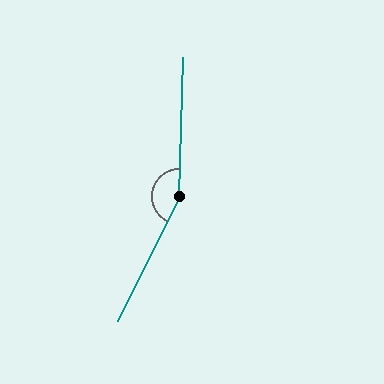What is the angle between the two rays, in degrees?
Approximately 155 degrees.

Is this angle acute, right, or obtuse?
It is obtuse.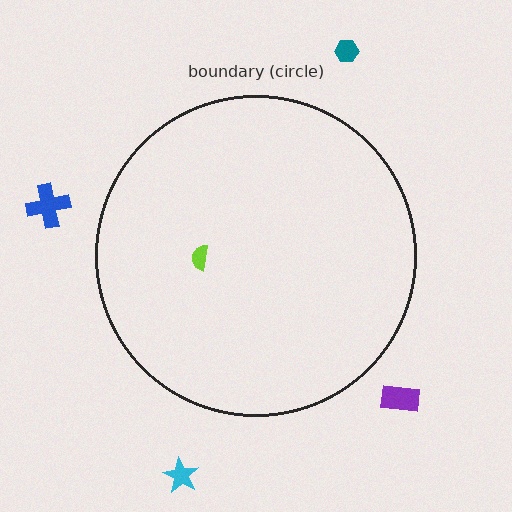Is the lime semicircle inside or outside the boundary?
Inside.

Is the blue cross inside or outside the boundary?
Outside.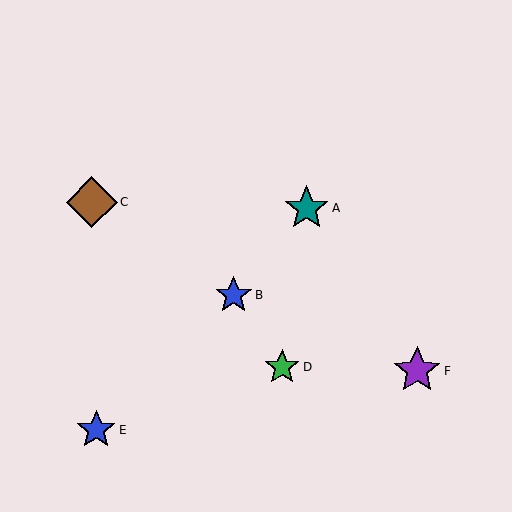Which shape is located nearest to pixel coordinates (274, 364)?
The green star (labeled D) at (282, 367) is nearest to that location.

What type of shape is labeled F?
Shape F is a purple star.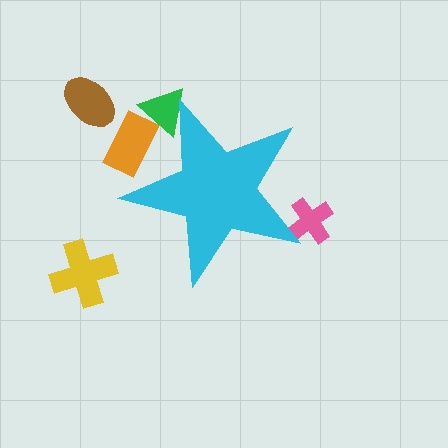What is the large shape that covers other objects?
A cyan star.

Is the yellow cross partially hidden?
No, the yellow cross is fully visible.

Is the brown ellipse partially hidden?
No, the brown ellipse is fully visible.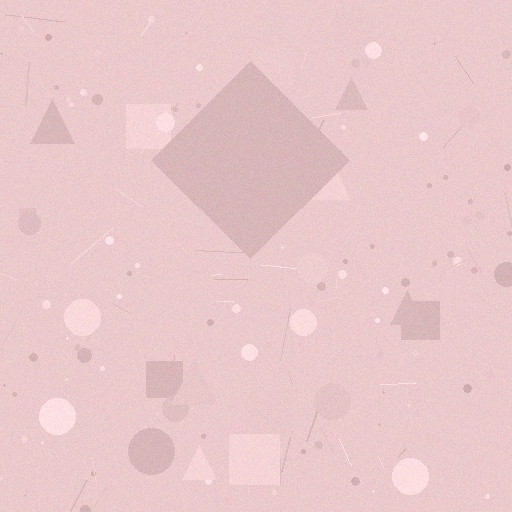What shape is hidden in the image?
A diamond is hidden in the image.